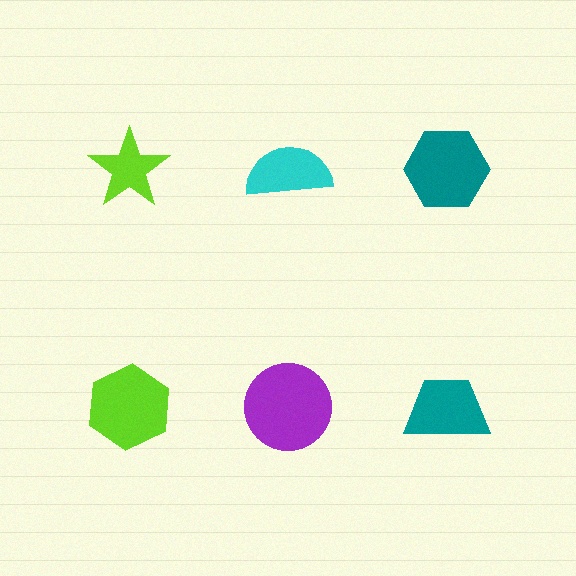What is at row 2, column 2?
A purple circle.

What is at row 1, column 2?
A cyan semicircle.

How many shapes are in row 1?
3 shapes.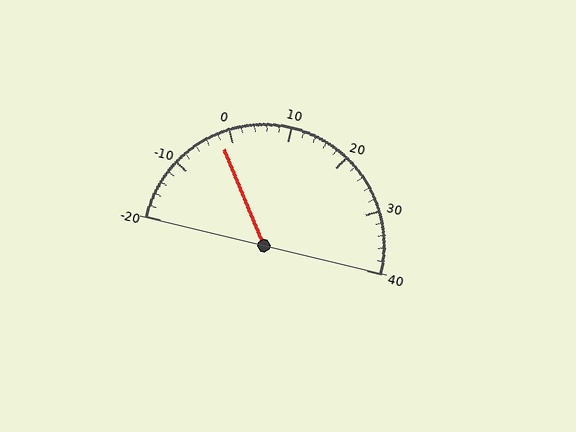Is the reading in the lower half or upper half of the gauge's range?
The reading is in the lower half of the range (-20 to 40).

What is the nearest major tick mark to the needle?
The nearest major tick mark is 0.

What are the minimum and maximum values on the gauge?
The gauge ranges from -20 to 40.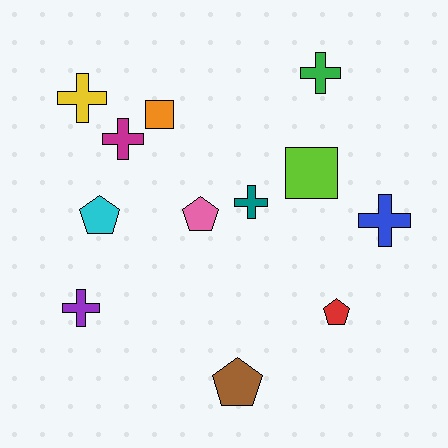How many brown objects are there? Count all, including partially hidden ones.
There is 1 brown object.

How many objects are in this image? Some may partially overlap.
There are 12 objects.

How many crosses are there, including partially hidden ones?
There are 6 crosses.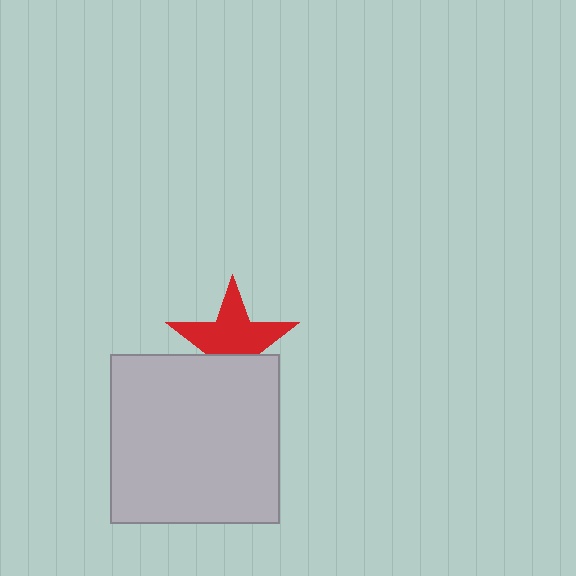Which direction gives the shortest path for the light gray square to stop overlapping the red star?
Moving down gives the shortest separation.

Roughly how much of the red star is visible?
About half of it is visible (roughly 64%).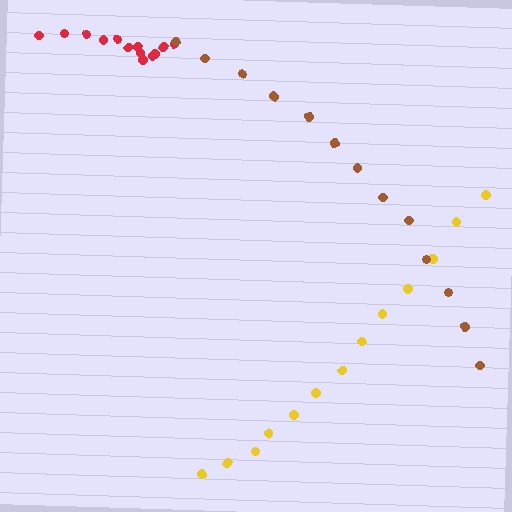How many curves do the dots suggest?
There are 3 distinct paths.